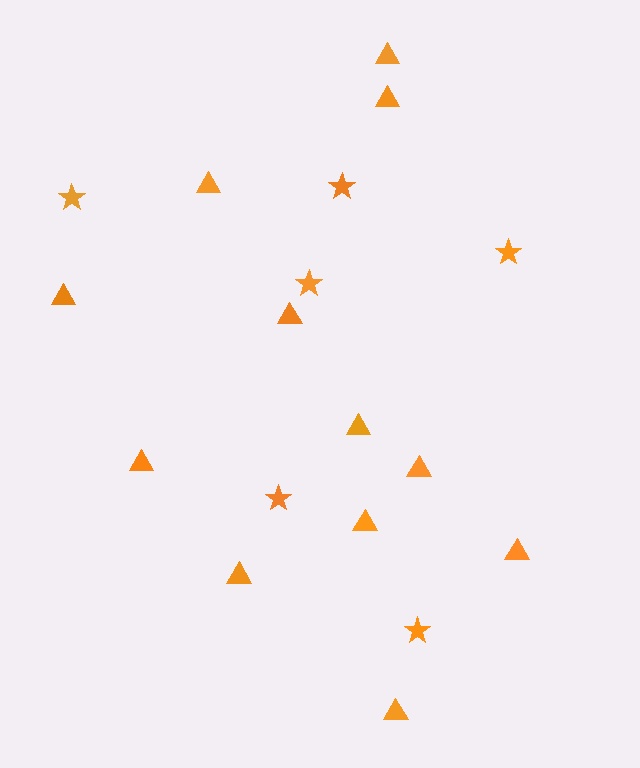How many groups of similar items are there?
There are 2 groups: one group of stars (6) and one group of triangles (12).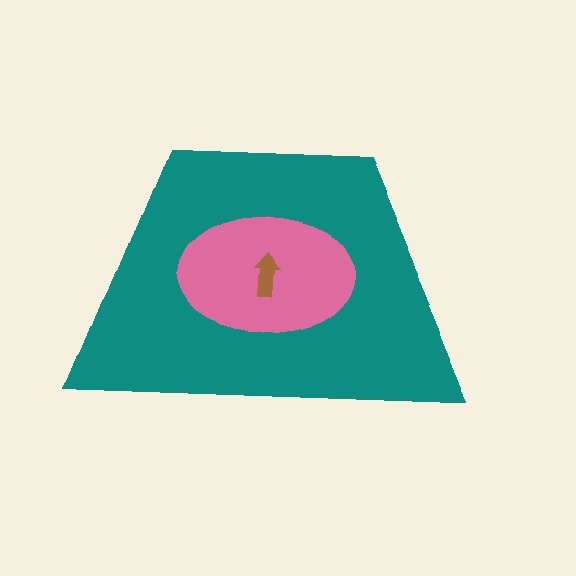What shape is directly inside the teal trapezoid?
The pink ellipse.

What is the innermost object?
The brown arrow.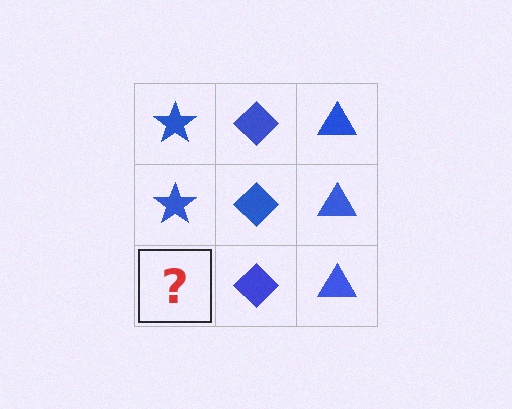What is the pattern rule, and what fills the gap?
The rule is that each column has a consistent shape. The gap should be filled with a blue star.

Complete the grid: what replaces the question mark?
The question mark should be replaced with a blue star.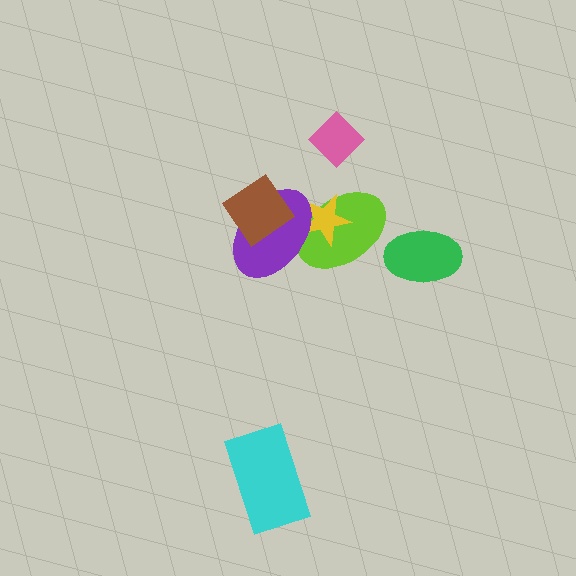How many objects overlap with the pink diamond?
0 objects overlap with the pink diamond.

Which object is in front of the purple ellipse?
The brown diamond is in front of the purple ellipse.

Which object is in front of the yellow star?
The purple ellipse is in front of the yellow star.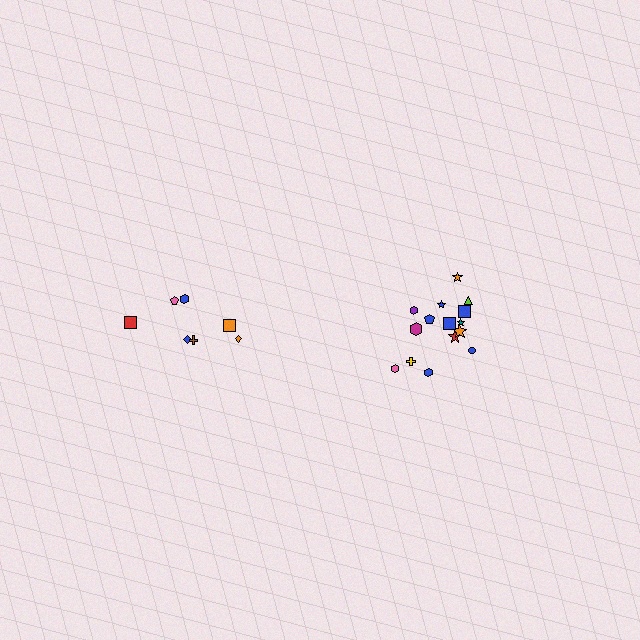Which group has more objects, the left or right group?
The right group.